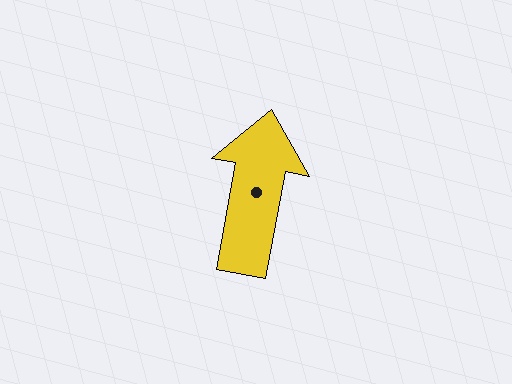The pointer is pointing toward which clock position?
Roughly 12 o'clock.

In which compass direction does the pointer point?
North.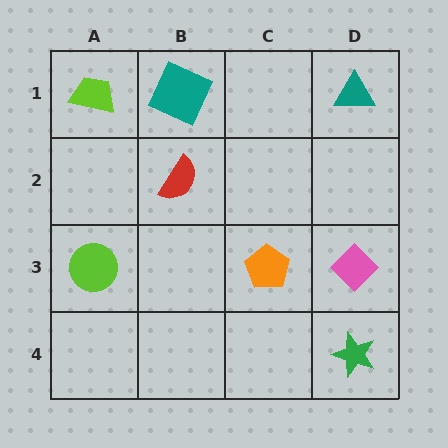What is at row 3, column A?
A lime circle.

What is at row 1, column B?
A teal square.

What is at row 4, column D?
A green star.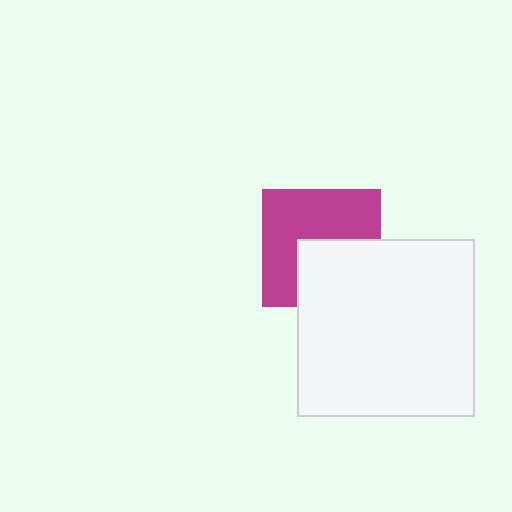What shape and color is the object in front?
The object in front is a white square.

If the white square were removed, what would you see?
You would see the complete magenta square.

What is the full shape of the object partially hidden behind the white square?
The partially hidden object is a magenta square.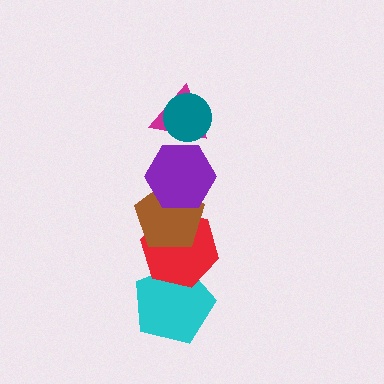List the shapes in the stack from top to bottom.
From top to bottom: the teal circle, the magenta triangle, the purple hexagon, the brown pentagon, the red hexagon, the cyan pentagon.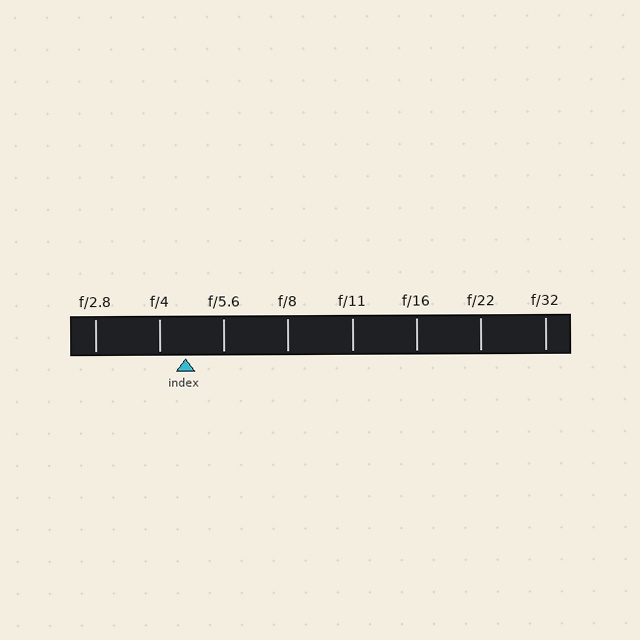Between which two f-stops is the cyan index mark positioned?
The index mark is between f/4 and f/5.6.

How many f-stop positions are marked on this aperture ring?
There are 8 f-stop positions marked.